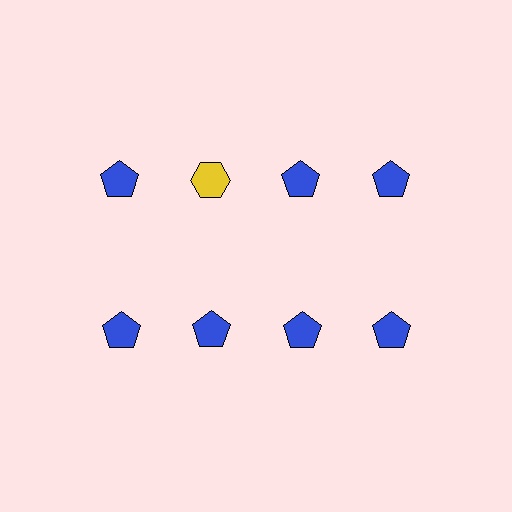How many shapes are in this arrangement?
There are 8 shapes arranged in a grid pattern.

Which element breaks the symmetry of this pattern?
The yellow hexagon in the top row, second from left column breaks the symmetry. All other shapes are blue pentagons.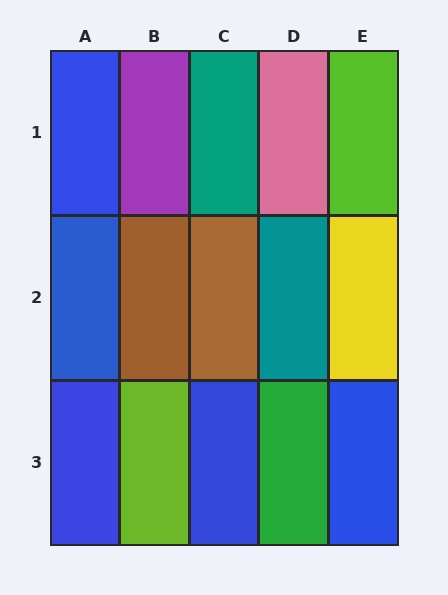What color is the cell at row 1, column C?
Teal.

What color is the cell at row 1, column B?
Purple.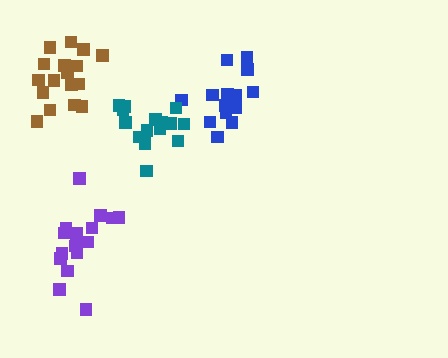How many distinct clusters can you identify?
There are 4 distinct clusters.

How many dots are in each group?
Group 1: 17 dots, Group 2: 16 dots, Group 3: 15 dots, Group 4: 15 dots (63 total).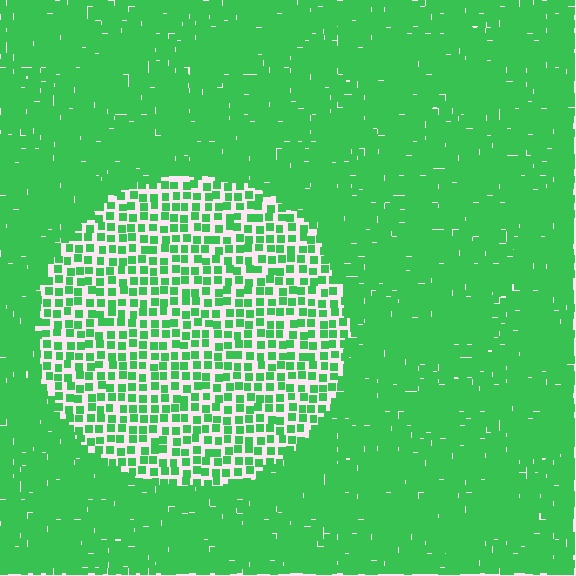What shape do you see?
I see a circle.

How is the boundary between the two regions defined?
The boundary is defined by a change in element density (approximately 2.5x ratio). All elements are the same color, size, and shape.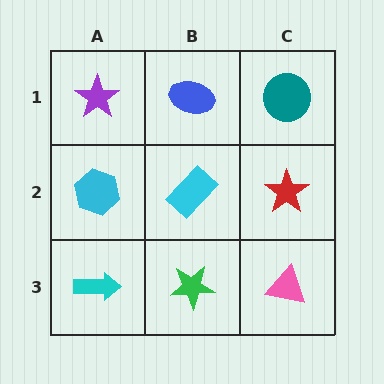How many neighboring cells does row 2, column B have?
4.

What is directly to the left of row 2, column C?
A cyan rectangle.